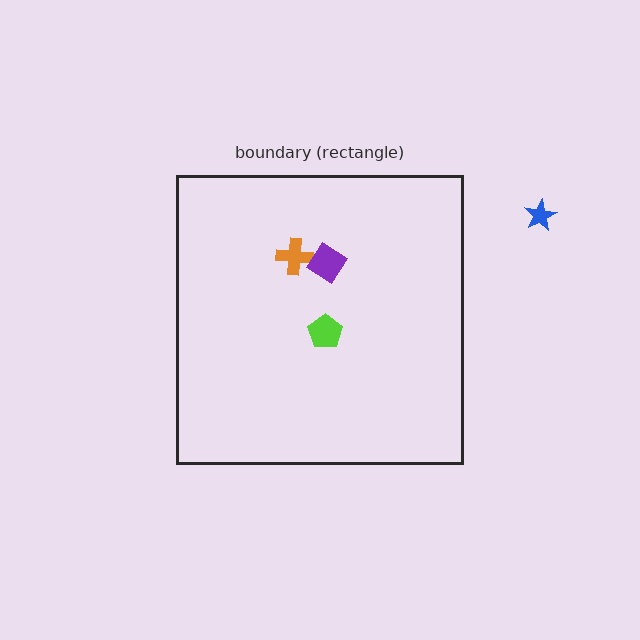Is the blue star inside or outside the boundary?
Outside.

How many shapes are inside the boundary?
3 inside, 1 outside.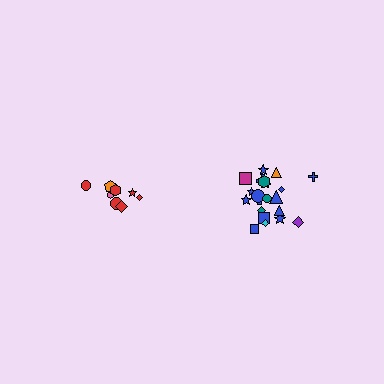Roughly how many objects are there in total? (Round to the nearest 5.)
Roughly 30 objects in total.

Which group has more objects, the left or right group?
The right group.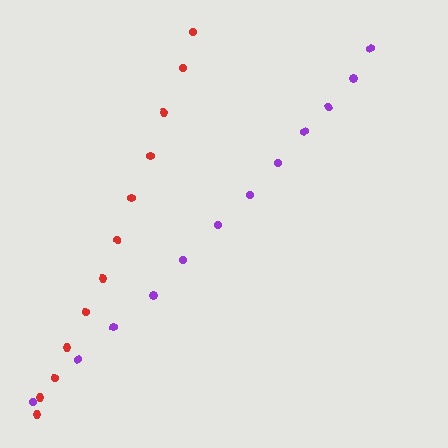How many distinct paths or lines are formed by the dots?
There are 2 distinct paths.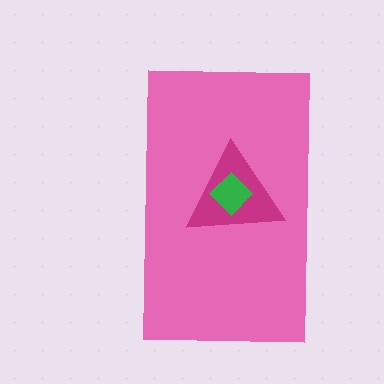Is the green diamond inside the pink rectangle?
Yes.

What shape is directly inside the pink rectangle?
The magenta triangle.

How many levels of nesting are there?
3.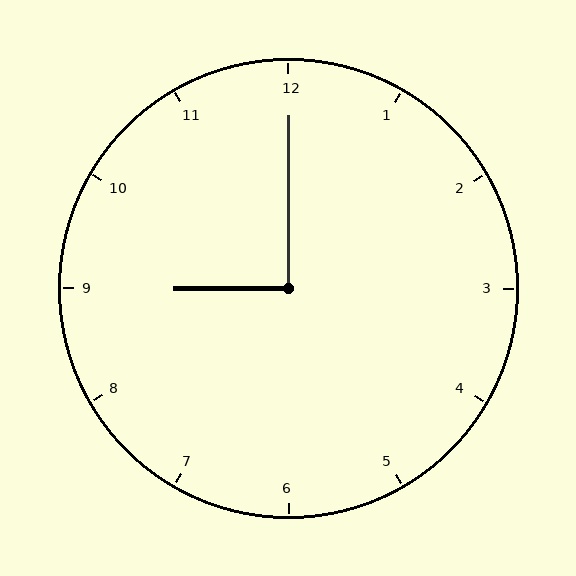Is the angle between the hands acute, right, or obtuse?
It is right.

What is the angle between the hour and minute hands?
Approximately 90 degrees.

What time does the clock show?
9:00.